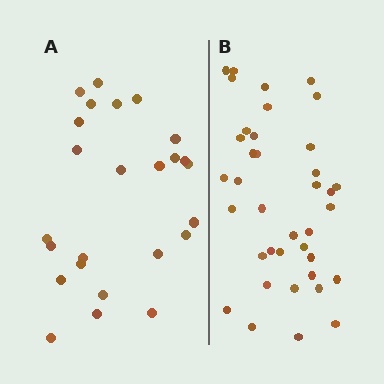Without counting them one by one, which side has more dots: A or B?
Region B (the right region) has more dots.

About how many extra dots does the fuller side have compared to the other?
Region B has approximately 15 more dots than region A.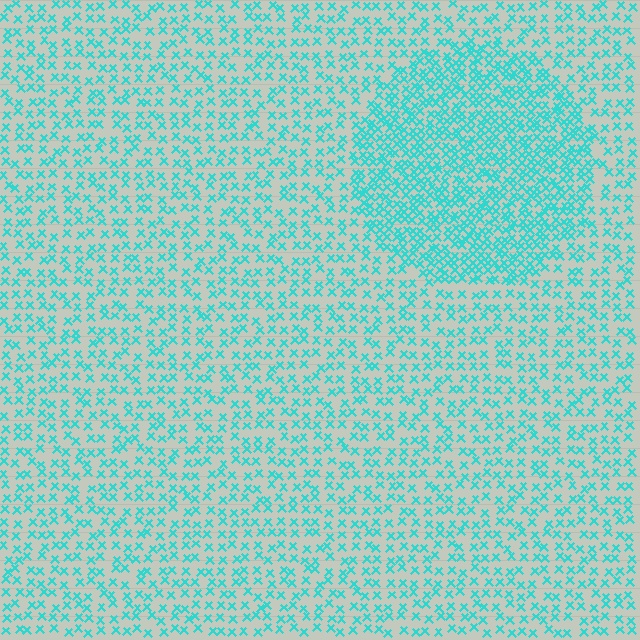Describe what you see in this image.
The image contains small cyan elements arranged at two different densities. A circle-shaped region is visible where the elements are more densely packed than the surrounding area.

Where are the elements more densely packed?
The elements are more densely packed inside the circle boundary.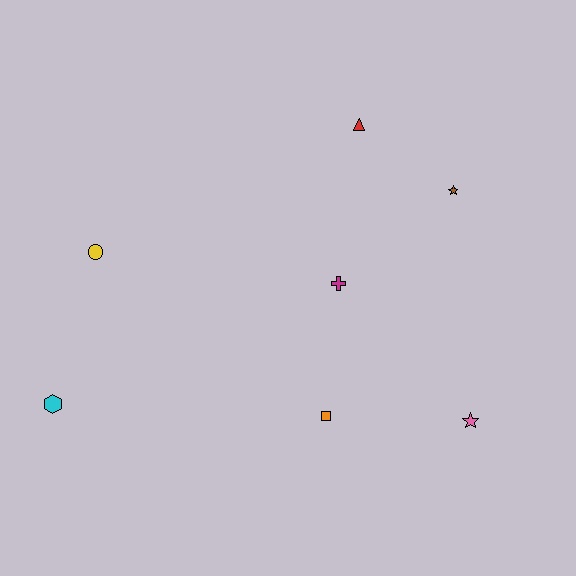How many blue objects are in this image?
There are no blue objects.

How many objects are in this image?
There are 7 objects.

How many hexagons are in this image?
There is 1 hexagon.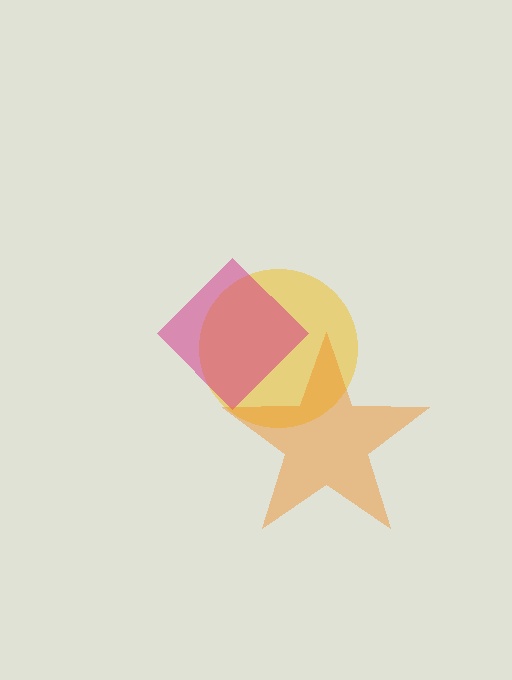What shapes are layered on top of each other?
The layered shapes are: a yellow circle, a magenta diamond, an orange star.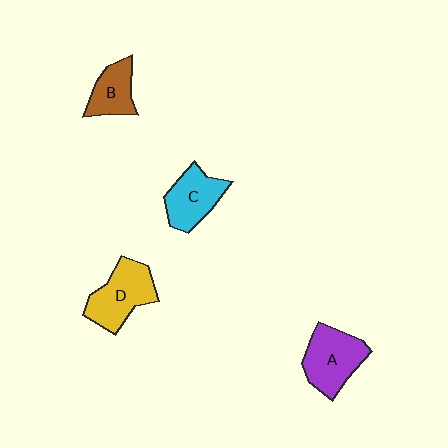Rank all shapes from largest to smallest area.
From largest to smallest: D (yellow), A (purple), C (cyan), B (brown).